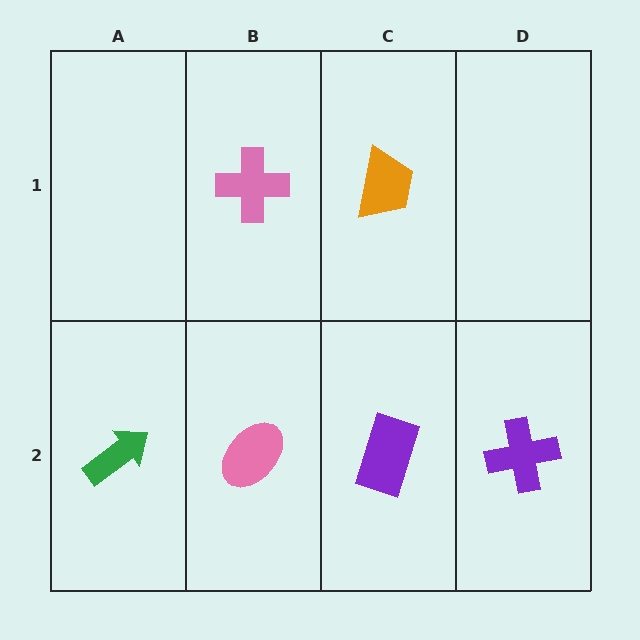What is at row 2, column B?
A pink ellipse.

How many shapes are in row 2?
4 shapes.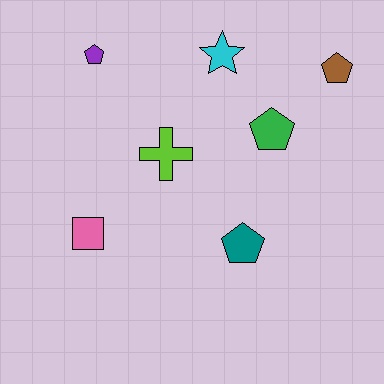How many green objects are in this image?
There is 1 green object.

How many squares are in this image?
There is 1 square.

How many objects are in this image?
There are 7 objects.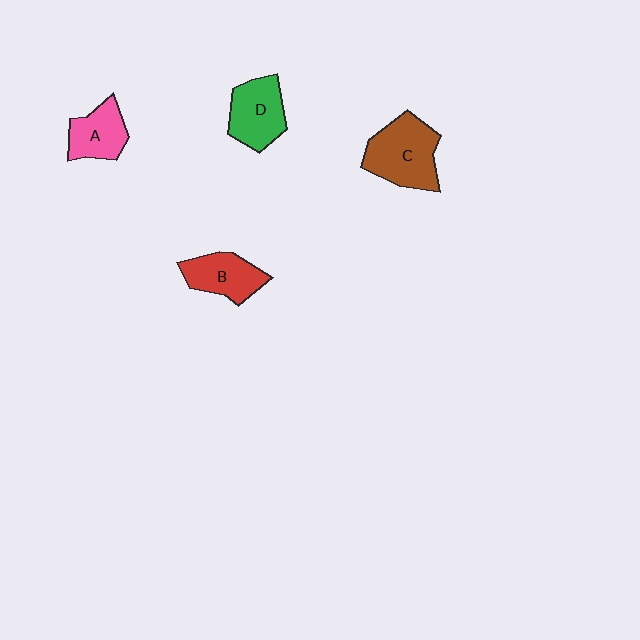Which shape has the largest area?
Shape C (brown).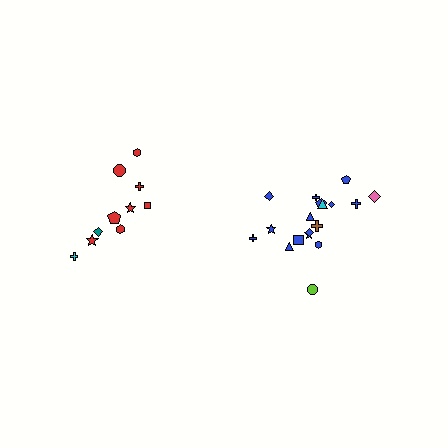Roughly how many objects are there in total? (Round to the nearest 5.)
Roughly 30 objects in total.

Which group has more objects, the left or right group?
The right group.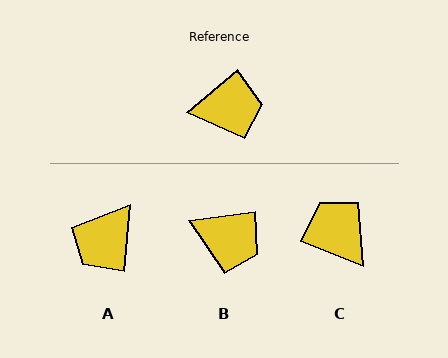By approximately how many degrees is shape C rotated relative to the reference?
Approximately 118 degrees counter-clockwise.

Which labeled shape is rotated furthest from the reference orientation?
A, about 135 degrees away.